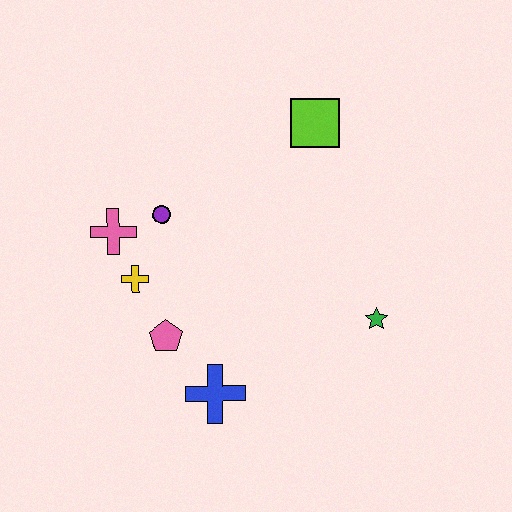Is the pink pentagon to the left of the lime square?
Yes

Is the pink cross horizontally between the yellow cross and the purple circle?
No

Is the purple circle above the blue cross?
Yes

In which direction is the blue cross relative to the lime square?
The blue cross is below the lime square.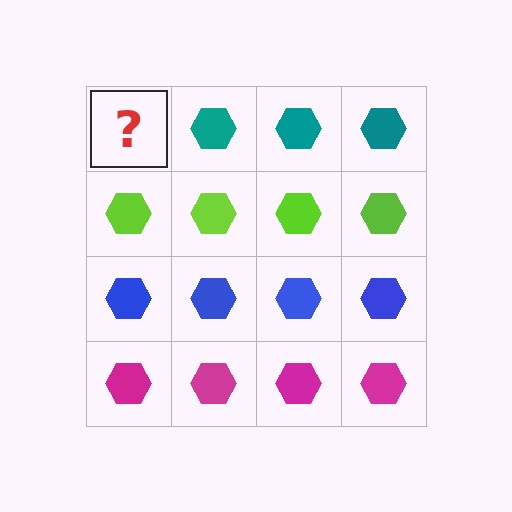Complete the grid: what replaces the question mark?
The question mark should be replaced with a teal hexagon.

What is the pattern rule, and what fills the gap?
The rule is that each row has a consistent color. The gap should be filled with a teal hexagon.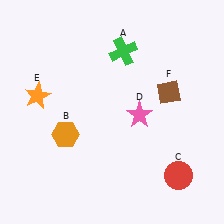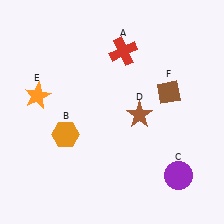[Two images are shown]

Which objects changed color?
A changed from green to red. C changed from red to purple. D changed from pink to brown.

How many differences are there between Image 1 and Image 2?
There are 3 differences between the two images.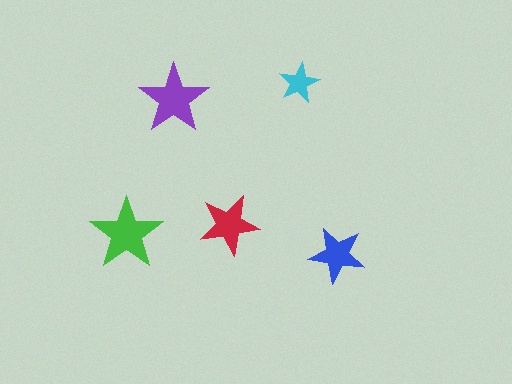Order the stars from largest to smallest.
the green one, the purple one, the red one, the blue one, the cyan one.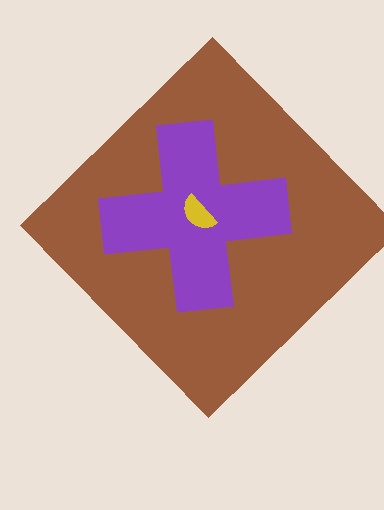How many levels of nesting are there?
3.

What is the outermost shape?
The brown diamond.